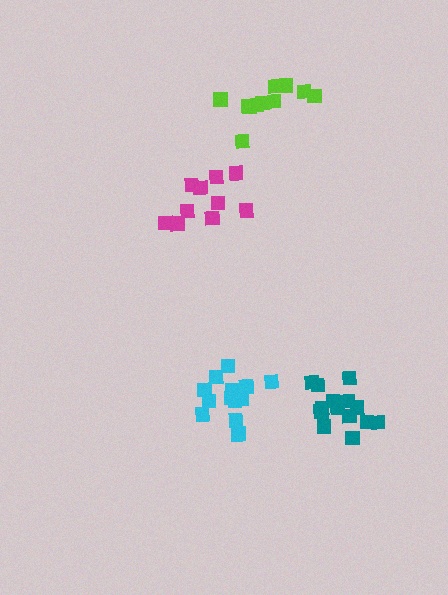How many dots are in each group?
Group 1: 14 dots, Group 2: 10 dots, Group 3: 10 dots, Group 4: 13 dots (47 total).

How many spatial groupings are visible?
There are 4 spatial groupings.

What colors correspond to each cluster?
The clusters are colored: teal, lime, magenta, cyan.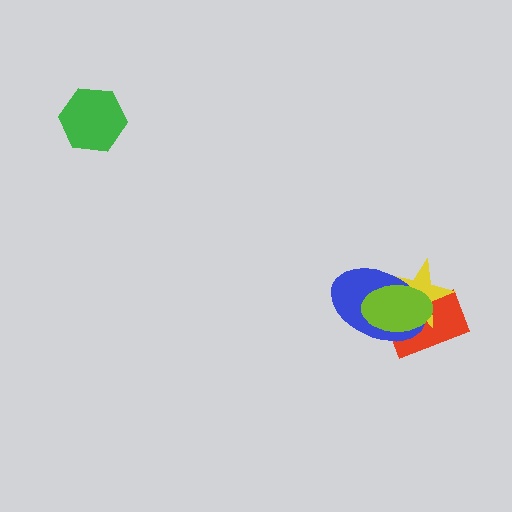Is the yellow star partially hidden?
Yes, it is partially covered by another shape.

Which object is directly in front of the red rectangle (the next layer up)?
The yellow star is directly in front of the red rectangle.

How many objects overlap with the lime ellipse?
3 objects overlap with the lime ellipse.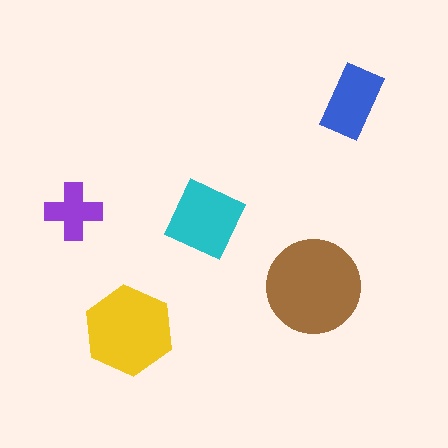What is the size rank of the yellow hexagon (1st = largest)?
2nd.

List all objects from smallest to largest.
The purple cross, the blue rectangle, the cyan diamond, the yellow hexagon, the brown circle.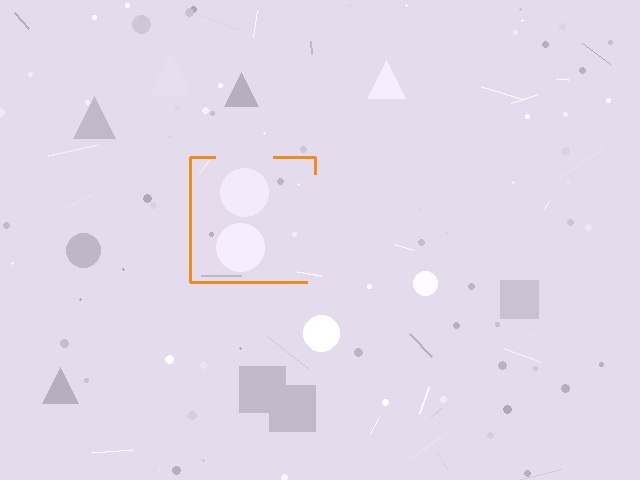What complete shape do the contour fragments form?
The contour fragments form a square.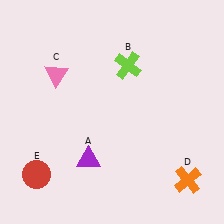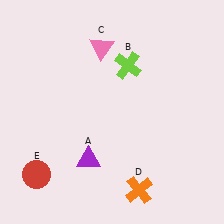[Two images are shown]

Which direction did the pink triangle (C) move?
The pink triangle (C) moved right.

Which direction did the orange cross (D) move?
The orange cross (D) moved left.